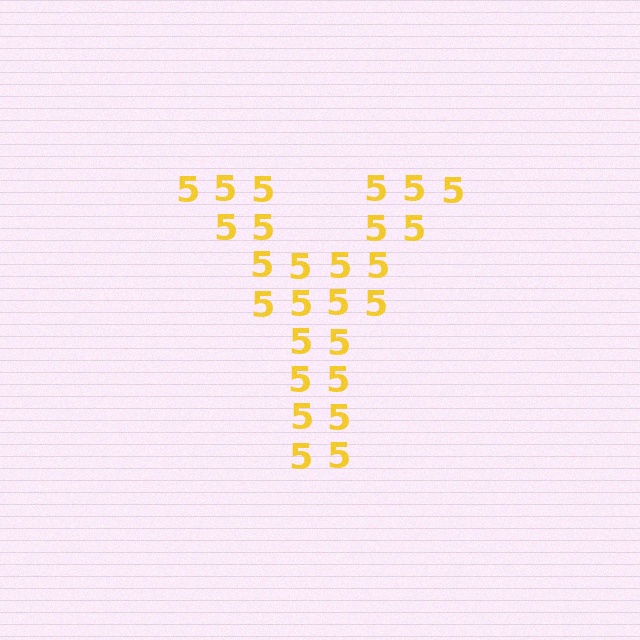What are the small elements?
The small elements are digit 5's.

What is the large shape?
The large shape is the letter Y.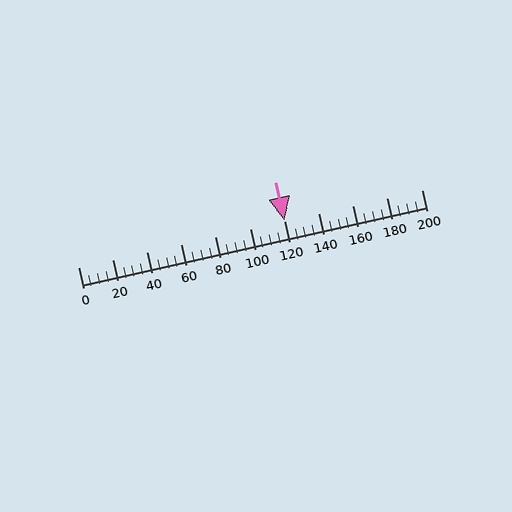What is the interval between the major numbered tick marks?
The major tick marks are spaced 20 units apart.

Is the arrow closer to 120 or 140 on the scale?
The arrow is closer to 120.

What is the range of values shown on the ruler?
The ruler shows values from 0 to 200.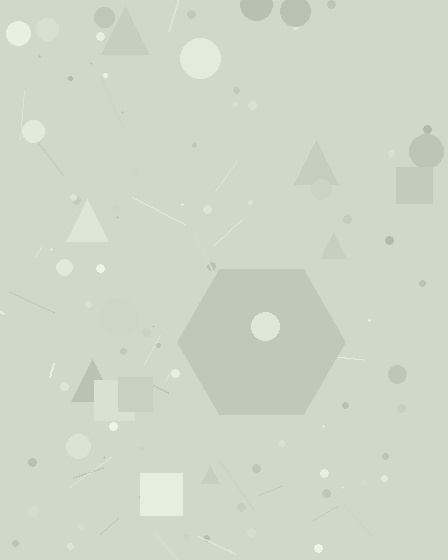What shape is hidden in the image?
A hexagon is hidden in the image.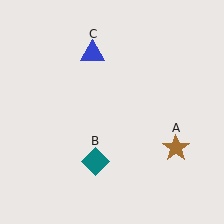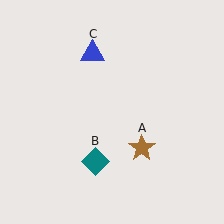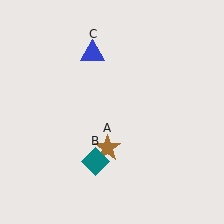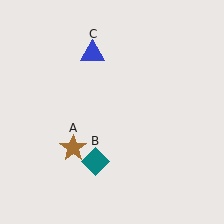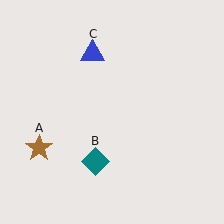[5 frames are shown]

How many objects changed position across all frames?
1 object changed position: brown star (object A).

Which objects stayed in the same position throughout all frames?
Teal diamond (object B) and blue triangle (object C) remained stationary.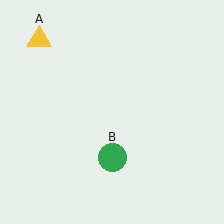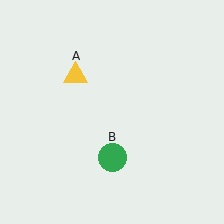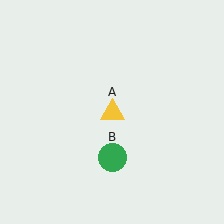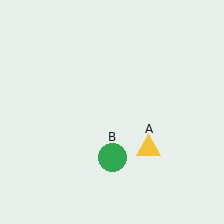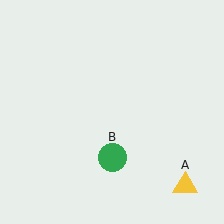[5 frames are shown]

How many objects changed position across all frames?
1 object changed position: yellow triangle (object A).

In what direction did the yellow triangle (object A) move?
The yellow triangle (object A) moved down and to the right.